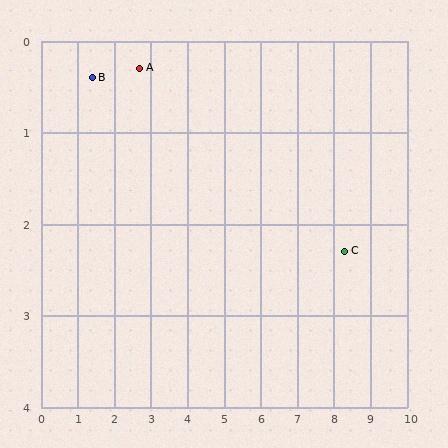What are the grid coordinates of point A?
Point A is at approximately (2.7, 0.3).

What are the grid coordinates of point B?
Point B is at approximately (1.4, 0.4).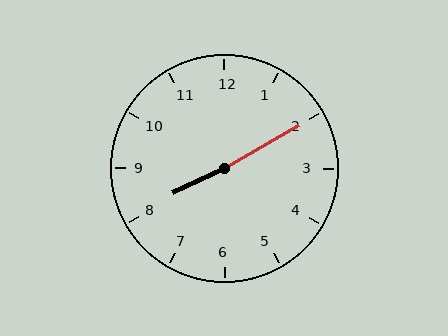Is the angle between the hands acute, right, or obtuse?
It is obtuse.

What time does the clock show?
8:10.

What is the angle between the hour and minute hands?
Approximately 175 degrees.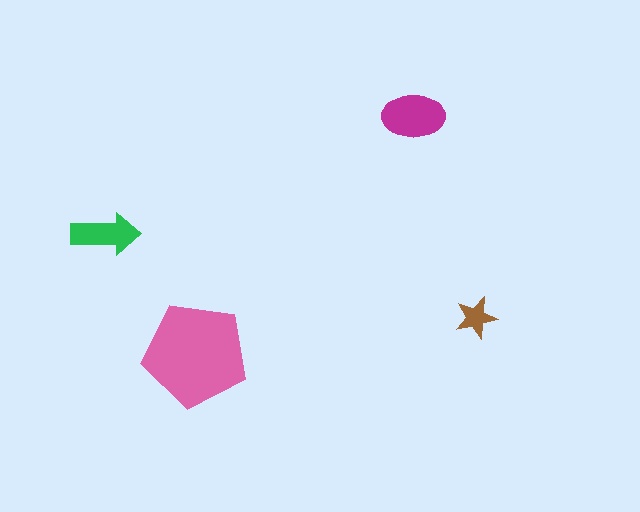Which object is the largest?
The pink pentagon.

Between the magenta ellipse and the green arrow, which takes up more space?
The magenta ellipse.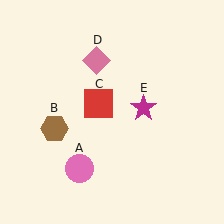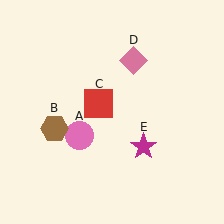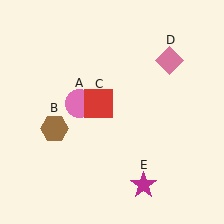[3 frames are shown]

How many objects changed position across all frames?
3 objects changed position: pink circle (object A), pink diamond (object D), magenta star (object E).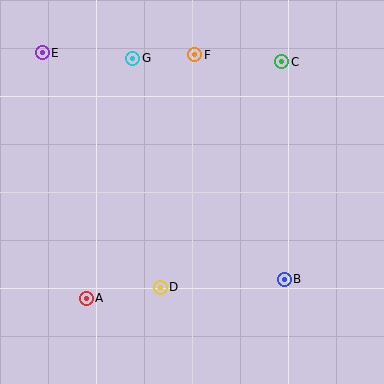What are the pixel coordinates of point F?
Point F is at (195, 55).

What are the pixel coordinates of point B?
Point B is at (284, 279).